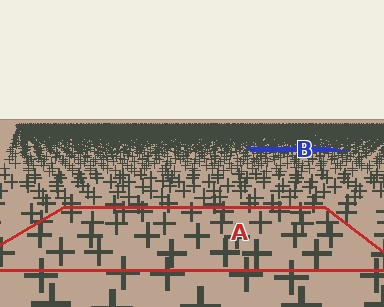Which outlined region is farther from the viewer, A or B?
Region B is farther from the viewer — the texture elements inside it appear smaller and more densely packed.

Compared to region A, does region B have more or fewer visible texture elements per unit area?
Region B has more texture elements per unit area — they are packed more densely because it is farther away.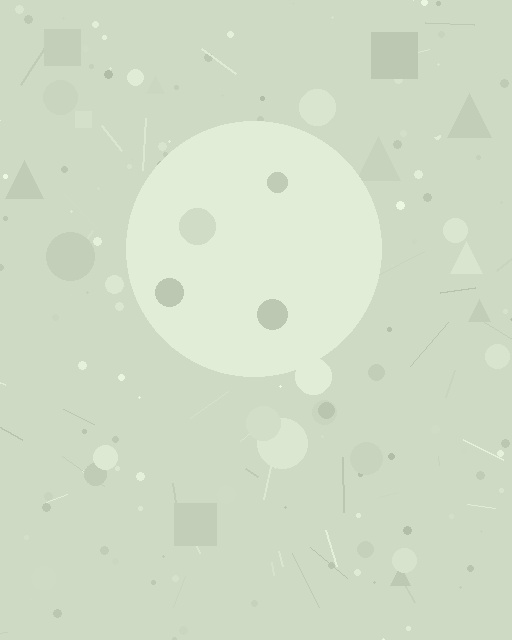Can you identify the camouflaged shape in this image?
The camouflaged shape is a circle.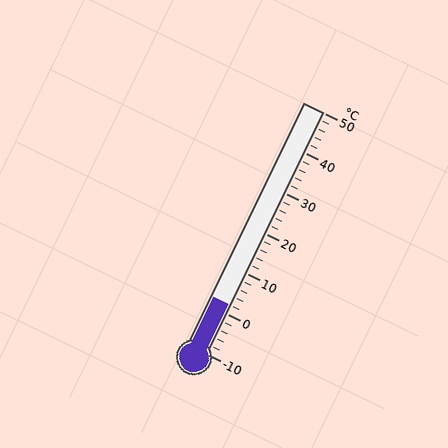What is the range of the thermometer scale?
The thermometer scale ranges from -10°C to 50°C.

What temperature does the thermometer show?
The thermometer shows approximately 2°C.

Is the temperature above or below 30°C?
The temperature is below 30°C.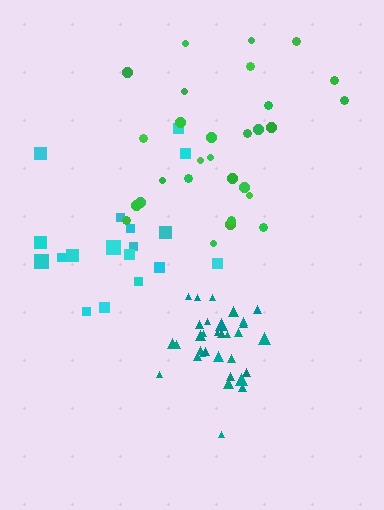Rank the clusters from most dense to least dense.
teal, green, cyan.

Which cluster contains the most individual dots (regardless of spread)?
Teal (32).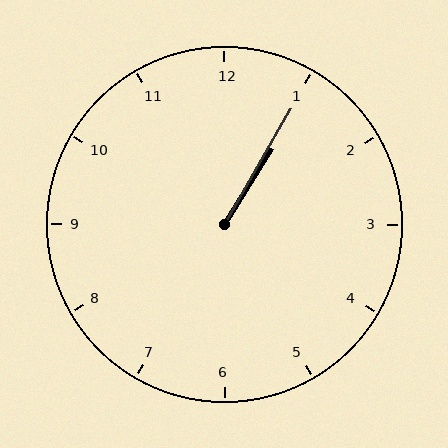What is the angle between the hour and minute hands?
Approximately 2 degrees.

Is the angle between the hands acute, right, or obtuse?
It is acute.